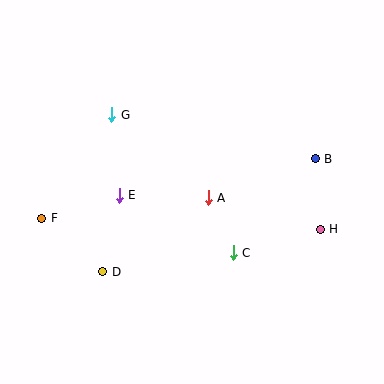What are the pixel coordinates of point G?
Point G is at (112, 115).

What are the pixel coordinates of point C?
Point C is at (233, 253).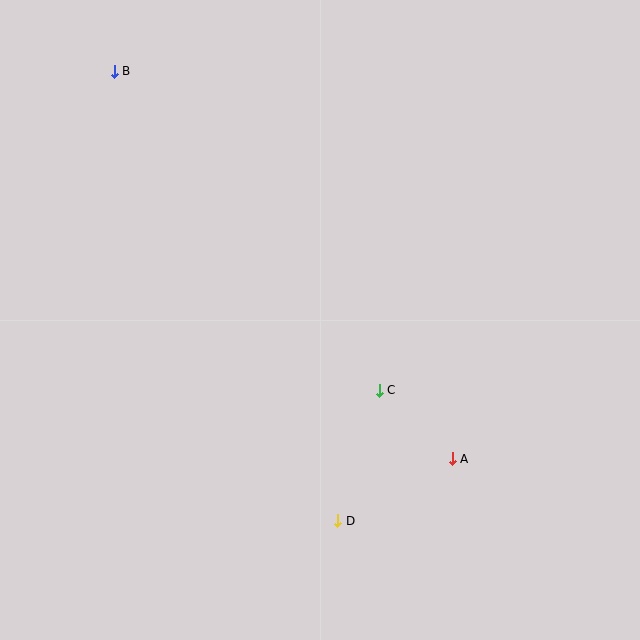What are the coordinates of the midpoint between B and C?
The midpoint between B and C is at (247, 231).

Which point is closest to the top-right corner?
Point C is closest to the top-right corner.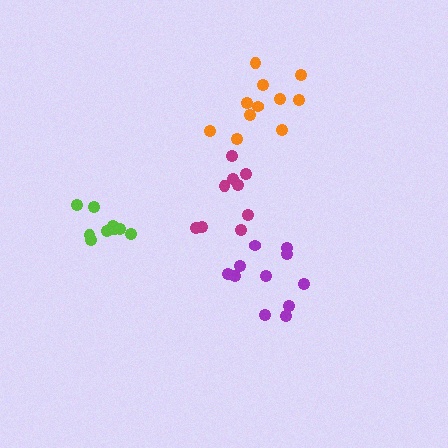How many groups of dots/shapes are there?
There are 4 groups.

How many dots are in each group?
Group 1: 11 dots, Group 2: 11 dots, Group 3: 9 dots, Group 4: 9 dots (40 total).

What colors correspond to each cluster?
The clusters are colored: purple, orange, magenta, lime.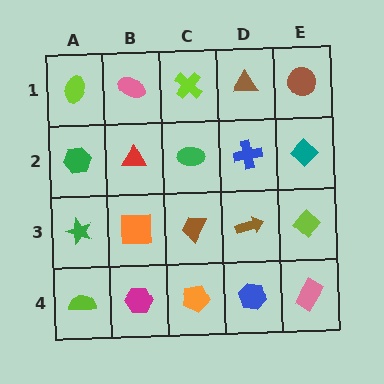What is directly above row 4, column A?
A green star.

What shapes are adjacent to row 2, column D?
A brown triangle (row 1, column D), a brown arrow (row 3, column D), a green ellipse (row 2, column C), a teal diamond (row 2, column E).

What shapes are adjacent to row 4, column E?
A lime diamond (row 3, column E), a blue hexagon (row 4, column D).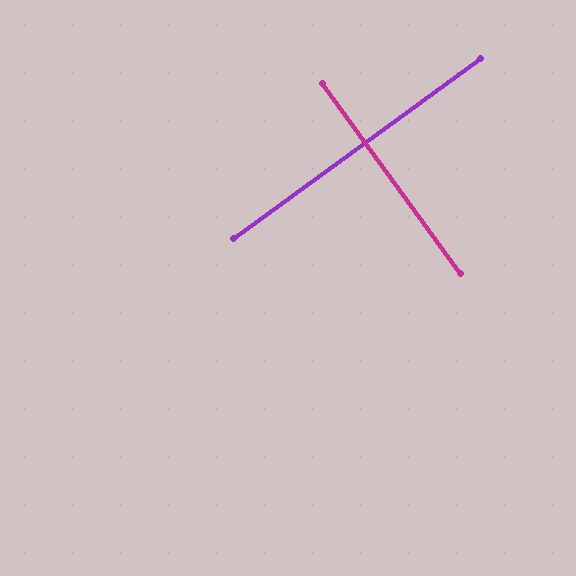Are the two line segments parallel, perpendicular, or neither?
Perpendicular — they meet at approximately 90°.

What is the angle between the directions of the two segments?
Approximately 90 degrees.